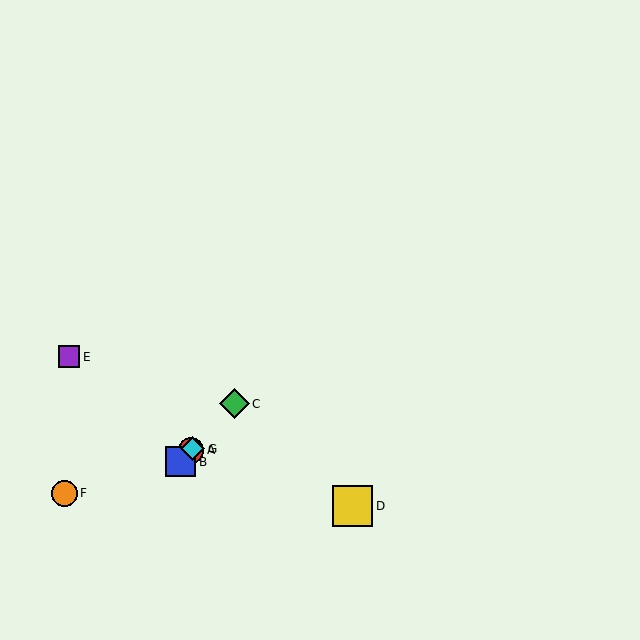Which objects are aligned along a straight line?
Objects A, B, C, G are aligned along a straight line.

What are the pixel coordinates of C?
Object C is at (234, 404).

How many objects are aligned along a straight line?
4 objects (A, B, C, G) are aligned along a straight line.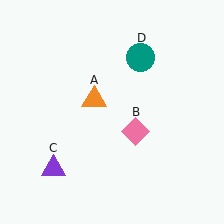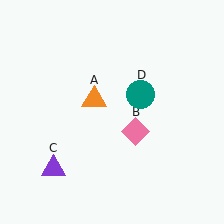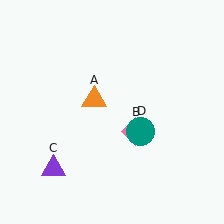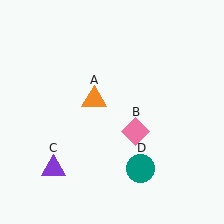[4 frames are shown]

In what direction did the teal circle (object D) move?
The teal circle (object D) moved down.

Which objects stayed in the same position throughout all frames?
Orange triangle (object A) and pink diamond (object B) and purple triangle (object C) remained stationary.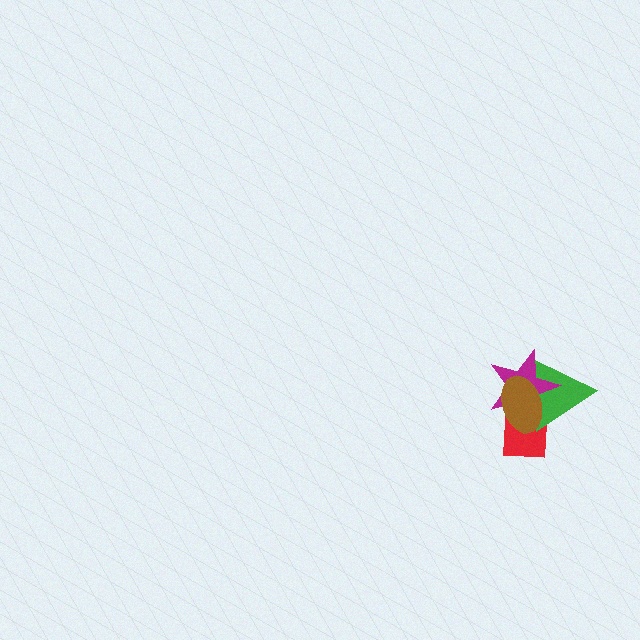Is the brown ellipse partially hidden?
No, no other shape covers it.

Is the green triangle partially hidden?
Yes, it is partially covered by another shape.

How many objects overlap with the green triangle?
3 objects overlap with the green triangle.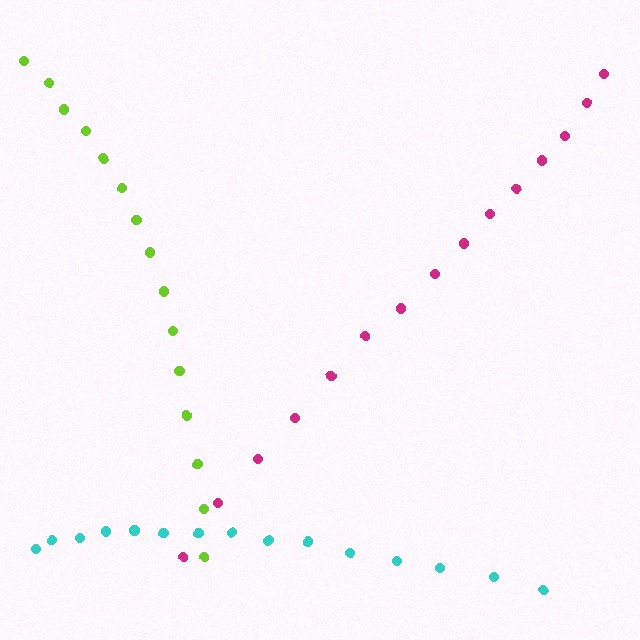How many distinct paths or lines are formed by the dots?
There are 3 distinct paths.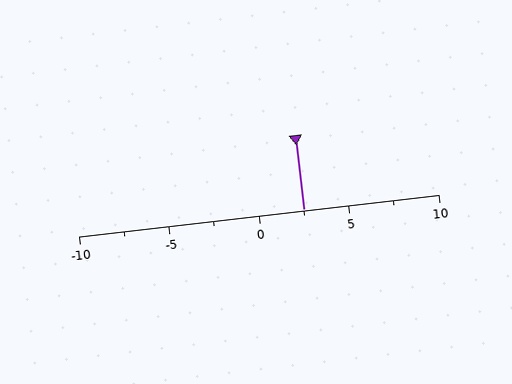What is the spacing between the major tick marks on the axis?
The major ticks are spaced 5 apart.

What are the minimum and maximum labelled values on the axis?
The axis runs from -10 to 10.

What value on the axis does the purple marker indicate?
The marker indicates approximately 2.5.